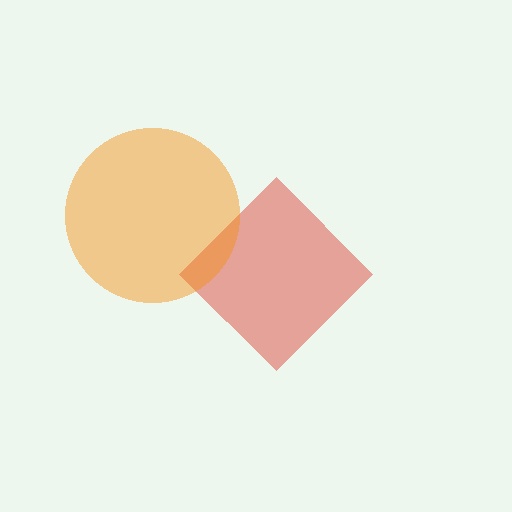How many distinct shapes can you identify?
There are 2 distinct shapes: a red diamond, an orange circle.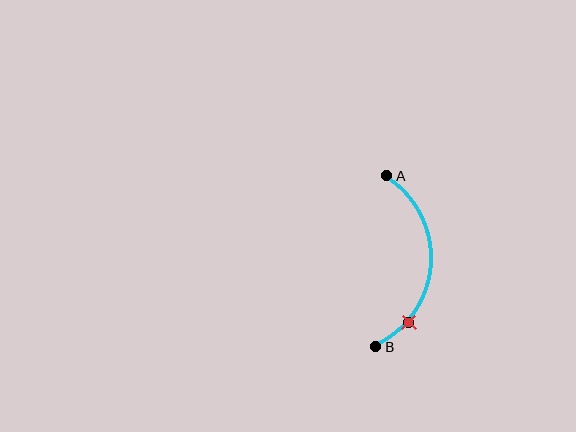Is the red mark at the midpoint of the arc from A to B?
No. The red mark lies on the arc but is closer to endpoint B. The arc midpoint would be at the point on the curve equidistant along the arc from both A and B.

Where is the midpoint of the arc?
The arc midpoint is the point on the curve farthest from the straight line joining A and B. It sits to the right of that line.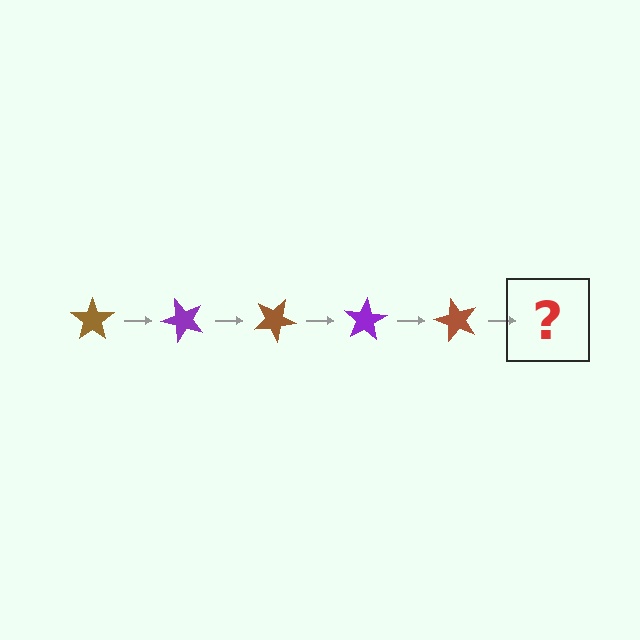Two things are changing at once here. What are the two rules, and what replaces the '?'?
The two rules are that it rotates 50 degrees each step and the color cycles through brown and purple. The '?' should be a purple star, rotated 250 degrees from the start.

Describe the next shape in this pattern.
It should be a purple star, rotated 250 degrees from the start.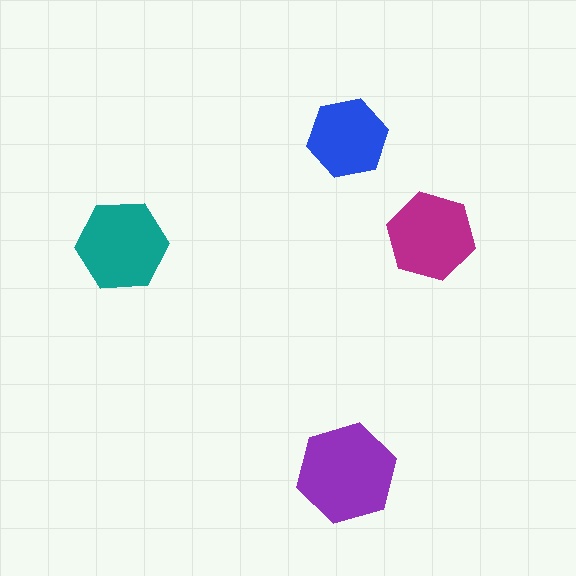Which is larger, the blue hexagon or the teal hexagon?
The teal one.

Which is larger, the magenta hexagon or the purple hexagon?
The purple one.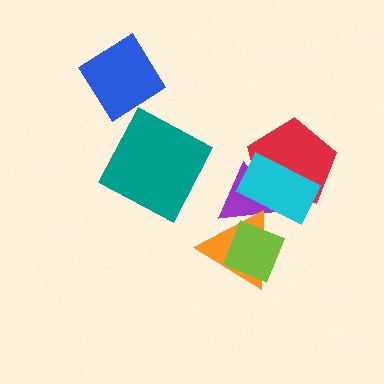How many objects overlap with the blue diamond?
0 objects overlap with the blue diamond.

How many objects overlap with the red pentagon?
2 objects overlap with the red pentagon.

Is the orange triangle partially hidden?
Yes, it is partially covered by another shape.